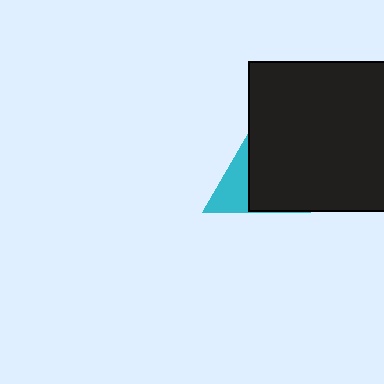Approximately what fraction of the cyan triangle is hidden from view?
Roughly 63% of the cyan triangle is hidden behind the black square.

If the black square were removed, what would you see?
You would see the complete cyan triangle.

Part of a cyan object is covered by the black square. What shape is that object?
It is a triangle.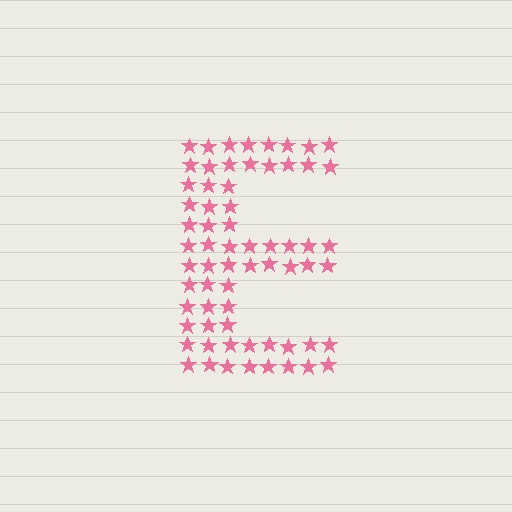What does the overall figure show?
The overall figure shows the letter E.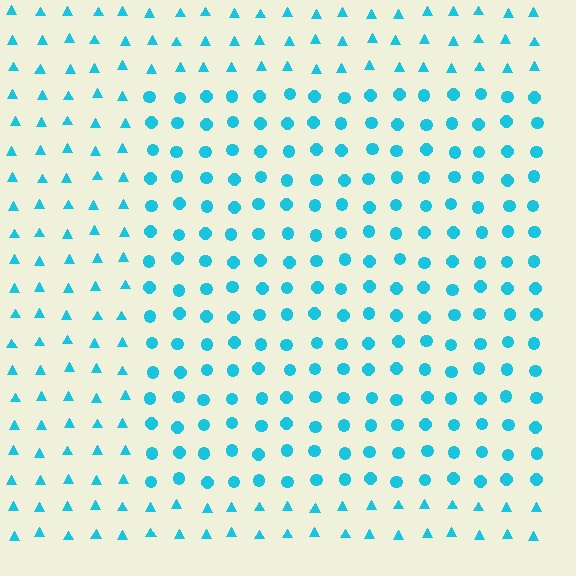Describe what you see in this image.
The image is filled with small cyan elements arranged in a uniform grid. A rectangle-shaped region contains circles, while the surrounding area contains triangles. The boundary is defined purely by the change in element shape.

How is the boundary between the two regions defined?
The boundary is defined by a change in element shape: circles inside vs. triangles outside. All elements share the same color and spacing.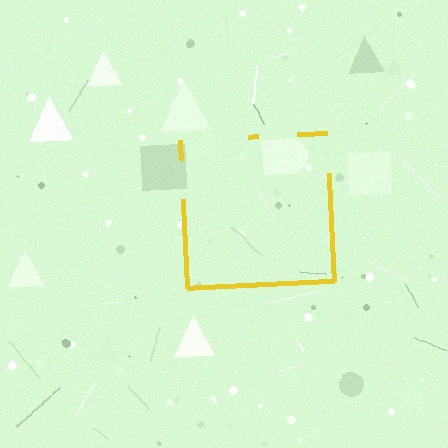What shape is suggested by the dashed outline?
The dashed outline suggests a square.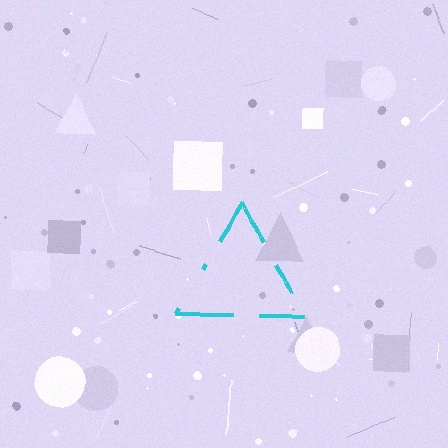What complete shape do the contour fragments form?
The contour fragments form a triangle.